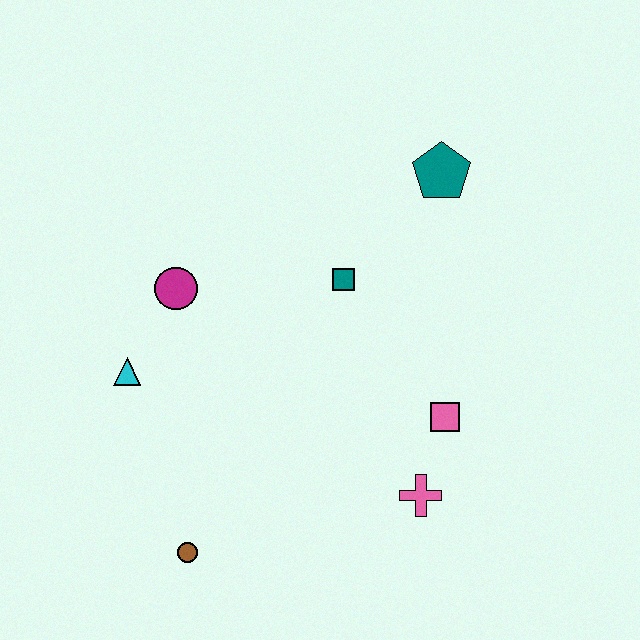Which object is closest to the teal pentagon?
The teal square is closest to the teal pentagon.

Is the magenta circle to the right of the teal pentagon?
No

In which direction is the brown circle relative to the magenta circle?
The brown circle is below the magenta circle.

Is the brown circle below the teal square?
Yes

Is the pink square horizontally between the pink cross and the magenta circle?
No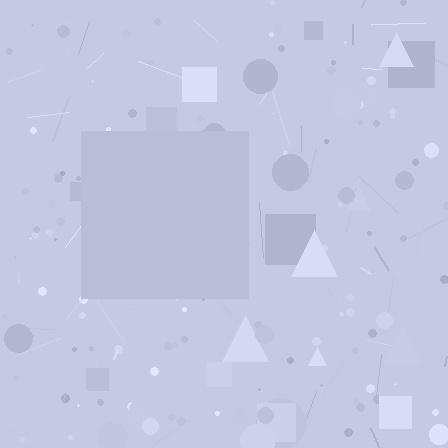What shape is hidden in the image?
A square is hidden in the image.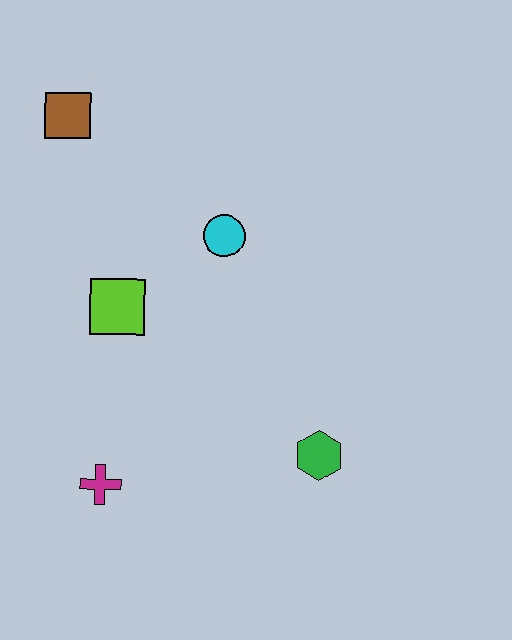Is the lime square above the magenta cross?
Yes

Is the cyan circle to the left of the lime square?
No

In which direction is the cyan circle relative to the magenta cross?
The cyan circle is above the magenta cross.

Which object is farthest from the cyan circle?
The magenta cross is farthest from the cyan circle.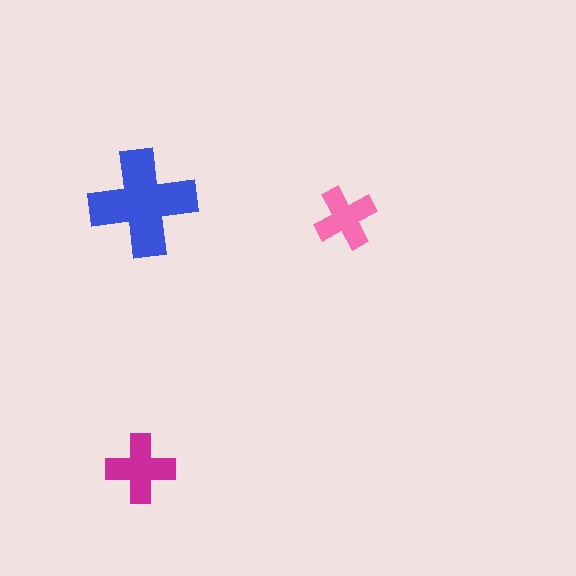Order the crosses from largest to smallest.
the blue one, the magenta one, the pink one.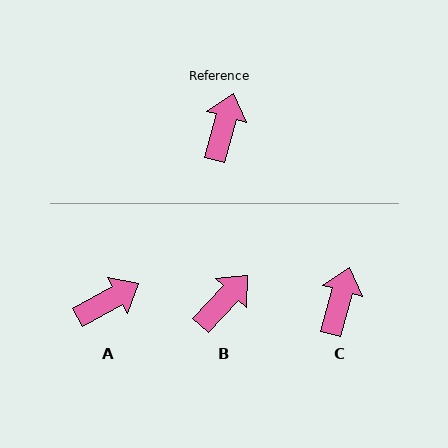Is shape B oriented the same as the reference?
No, it is off by about 28 degrees.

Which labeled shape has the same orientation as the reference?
C.